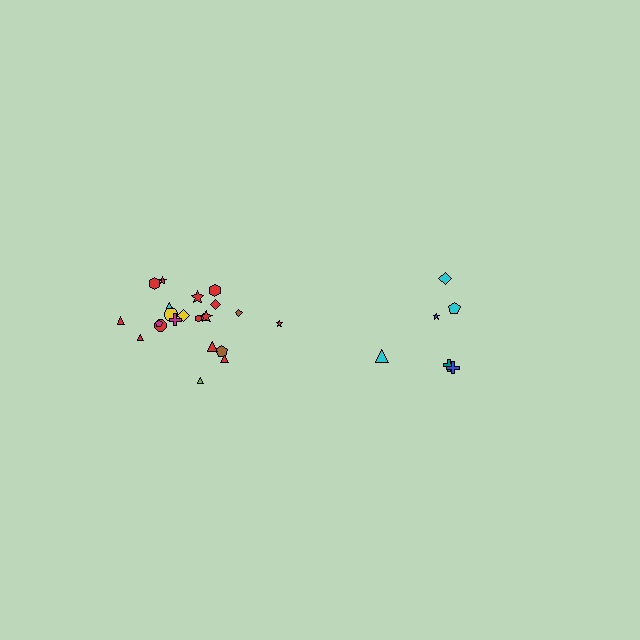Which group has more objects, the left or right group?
The left group.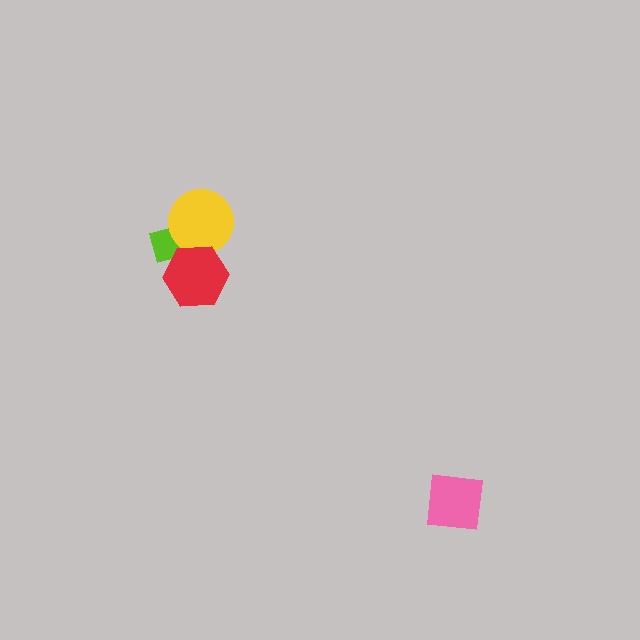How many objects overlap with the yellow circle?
2 objects overlap with the yellow circle.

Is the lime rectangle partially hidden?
Yes, it is partially covered by another shape.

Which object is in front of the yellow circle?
The red hexagon is in front of the yellow circle.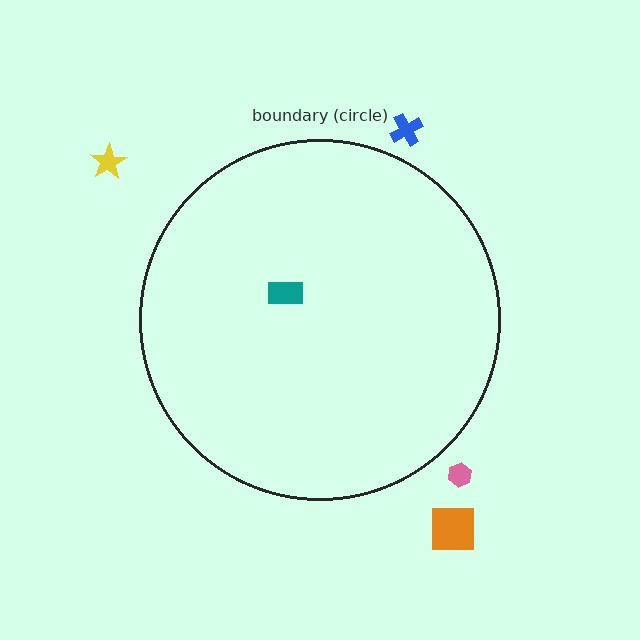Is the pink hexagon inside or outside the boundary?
Outside.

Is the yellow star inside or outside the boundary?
Outside.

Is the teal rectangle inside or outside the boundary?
Inside.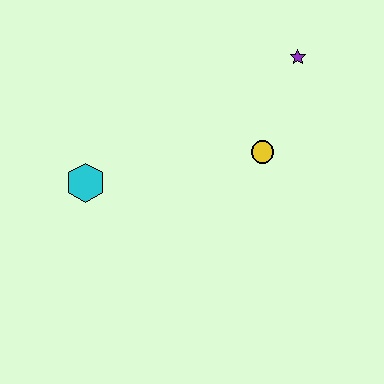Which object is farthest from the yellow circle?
The cyan hexagon is farthest from the yellow circle.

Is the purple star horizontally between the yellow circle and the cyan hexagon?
No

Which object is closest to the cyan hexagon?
The yellow circle is closest to the cyan hexagon.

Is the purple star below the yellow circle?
No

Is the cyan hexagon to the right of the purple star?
No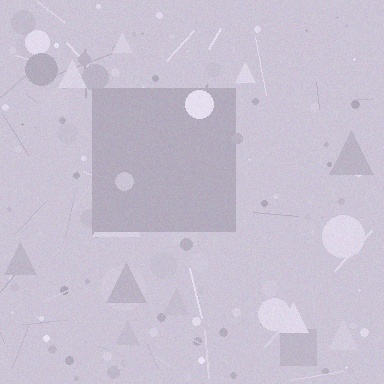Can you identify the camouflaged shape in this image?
The camouflaged shape is a square.